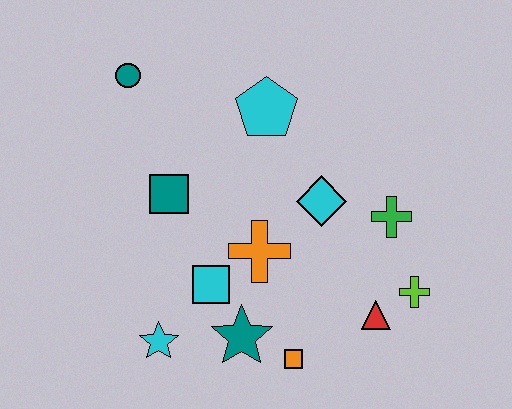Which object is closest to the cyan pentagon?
The cyan diamond is closest to the cyan pentagon.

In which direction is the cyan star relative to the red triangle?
The cyan star is to the left of the red triangle.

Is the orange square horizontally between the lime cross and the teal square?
Yes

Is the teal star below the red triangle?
Yes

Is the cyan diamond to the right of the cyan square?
Yes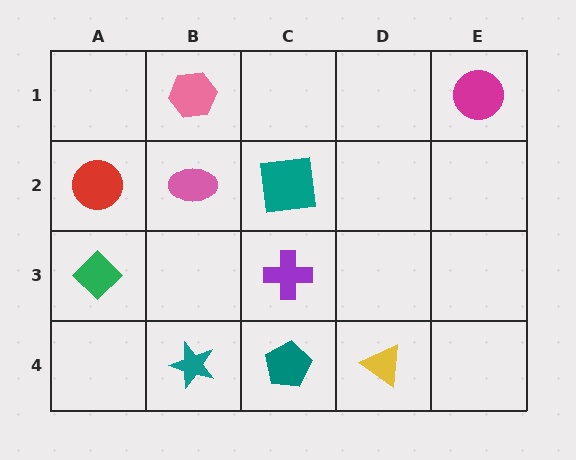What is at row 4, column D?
A yellow triangle.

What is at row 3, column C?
A purple cross.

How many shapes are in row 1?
2 shapes.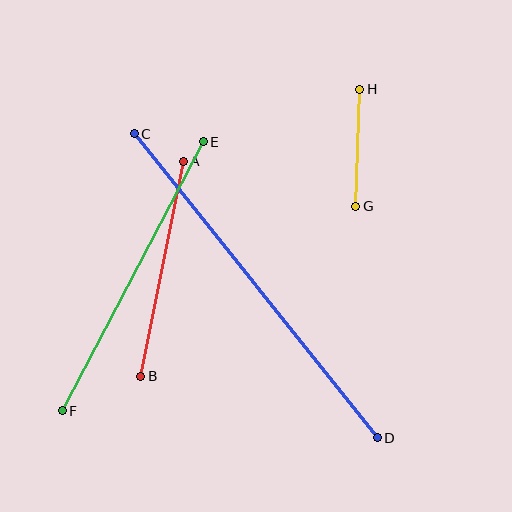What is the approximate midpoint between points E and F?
The midpoint is at approximately (133, 276) pixels.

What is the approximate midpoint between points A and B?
The midpoint is at approximately (162, 269) pixels.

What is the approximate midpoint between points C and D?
The midpoint is at approximately (256, 286) pixels.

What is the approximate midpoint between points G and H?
The midpoint is at approximately (358, 148) pixels.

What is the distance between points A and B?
The distance is approximately 220 pixels.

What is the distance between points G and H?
The distance is approximately 117 pixels.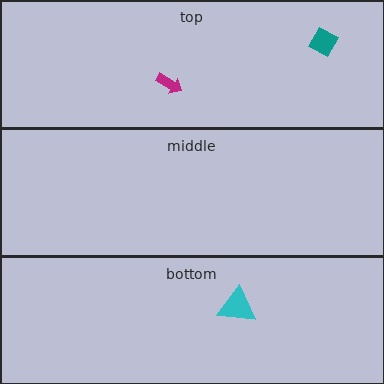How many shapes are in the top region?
2.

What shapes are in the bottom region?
The cyan triangle.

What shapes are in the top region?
The teal diamond, the magenta arrow.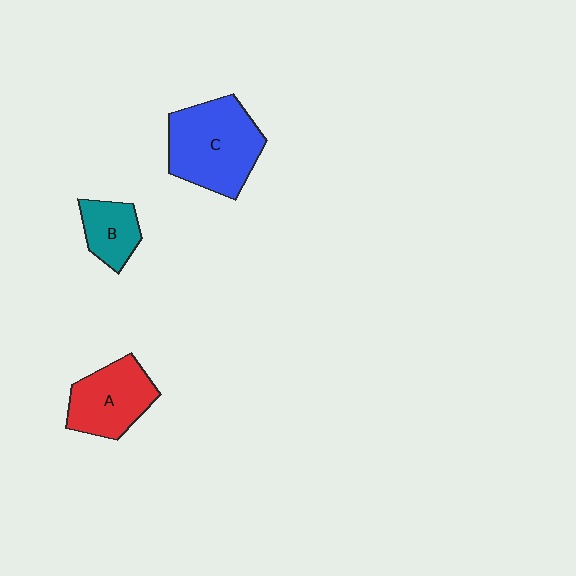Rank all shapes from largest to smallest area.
From largest to smallest: C (blue), A (red), B (teal).